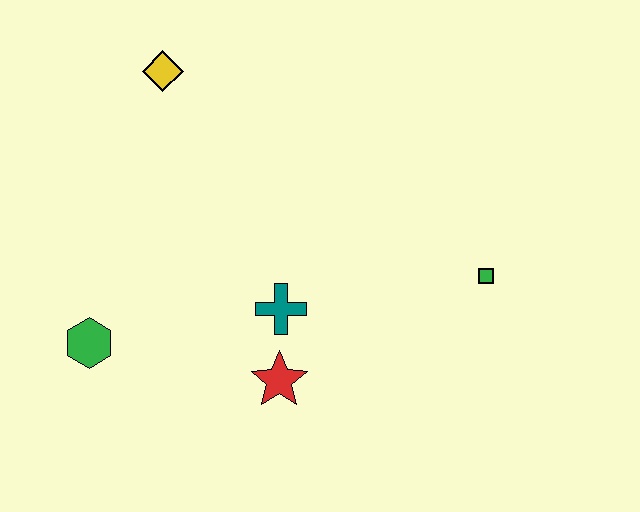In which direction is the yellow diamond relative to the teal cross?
The yellow diamond is above the teal cross.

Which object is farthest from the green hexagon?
The green square is farthest from the green hexagon.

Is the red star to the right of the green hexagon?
Yes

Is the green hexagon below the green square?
Yes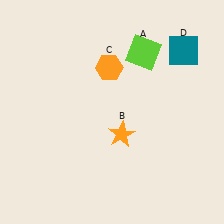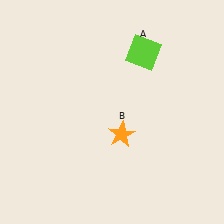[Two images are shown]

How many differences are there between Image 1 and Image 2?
There are 2 differences between the two images.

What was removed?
The orange hexagon (C), the teal square (D) were removed in Image 2.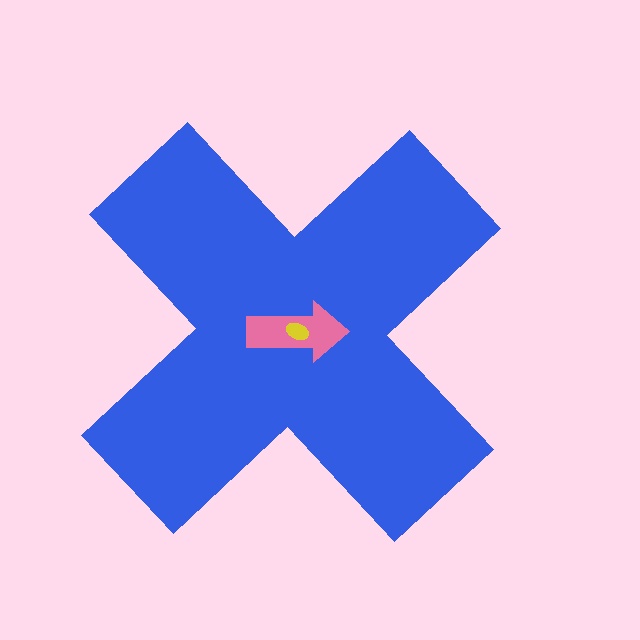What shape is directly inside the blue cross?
The pink arrow.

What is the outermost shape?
The blue cross.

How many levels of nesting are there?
3.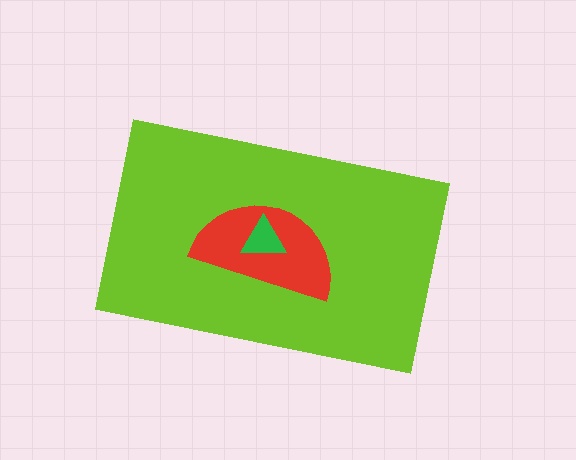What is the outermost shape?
The lime rectangle.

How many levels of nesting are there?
3.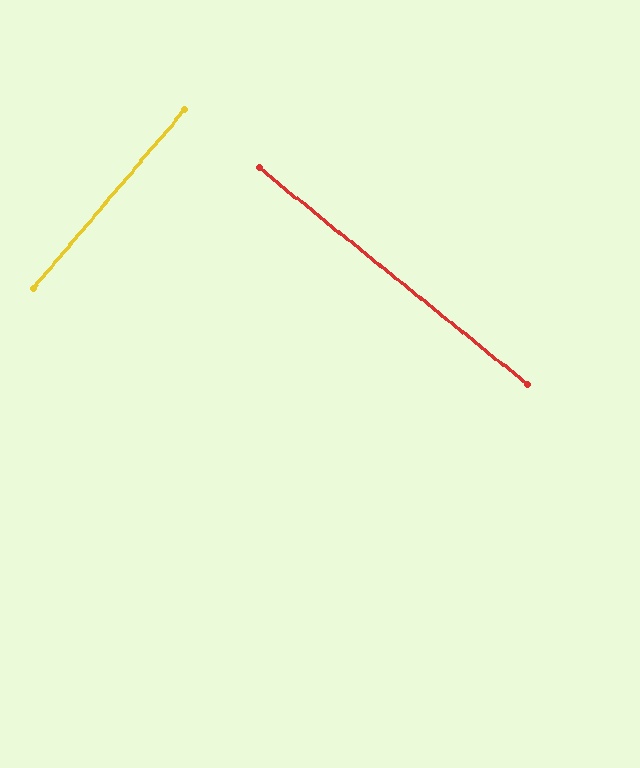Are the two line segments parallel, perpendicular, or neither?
Perpendicular — they meet at approximately 89°.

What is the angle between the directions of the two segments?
Approximately 89 degrees.